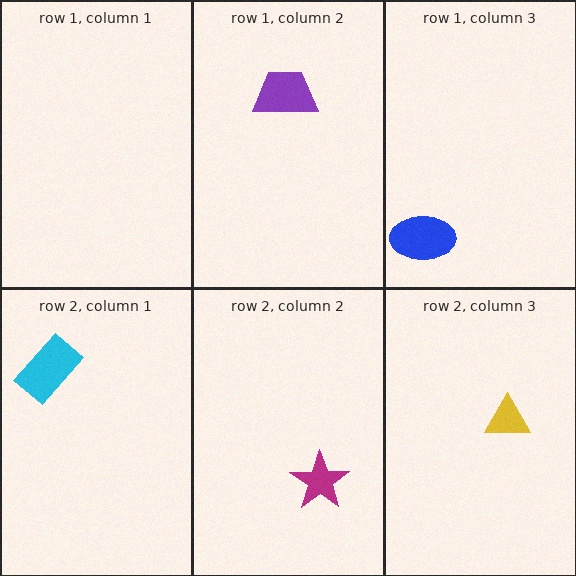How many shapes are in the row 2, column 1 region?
1.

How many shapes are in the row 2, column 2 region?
1.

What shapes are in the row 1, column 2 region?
The purple trapezoid.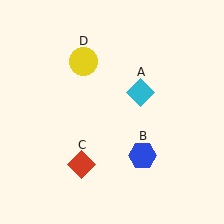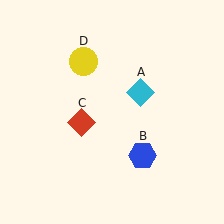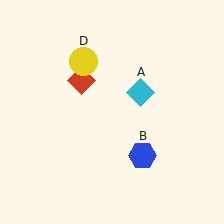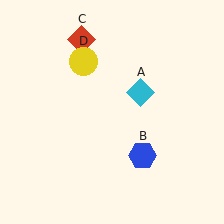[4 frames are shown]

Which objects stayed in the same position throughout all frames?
Cyan diamond (object A) and blue hexagon (object B) and yellow circle (object D) remained stationary.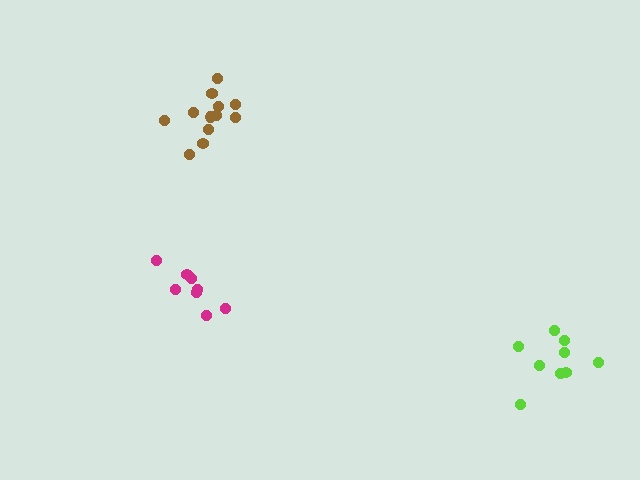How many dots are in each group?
Group 1: 9 dots, Group 2: 12 dots, Group 3: 8 dots (29 total).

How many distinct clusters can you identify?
There are 3 distinct clusters.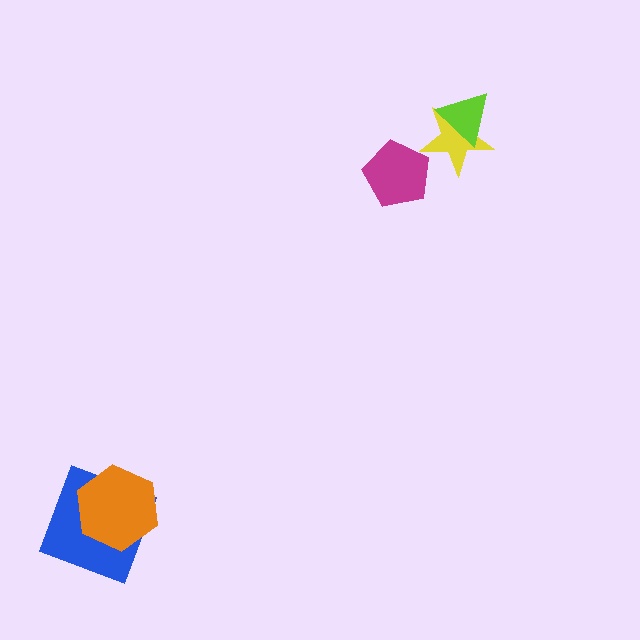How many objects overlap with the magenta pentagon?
0 objects overlap with the magenta pentagon.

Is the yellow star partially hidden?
Yes, it is partially covered by another shape.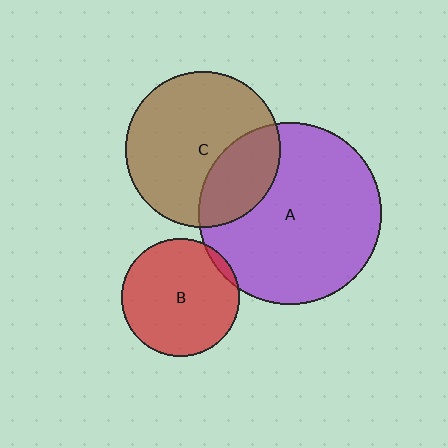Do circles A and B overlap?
Yes.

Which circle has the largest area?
Circle A (purple).